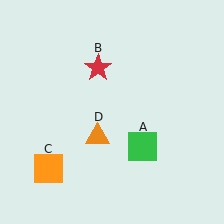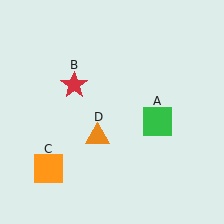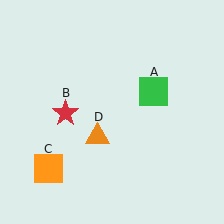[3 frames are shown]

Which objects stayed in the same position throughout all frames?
Orange square (object C) and orange triangle (object D) remained stationary.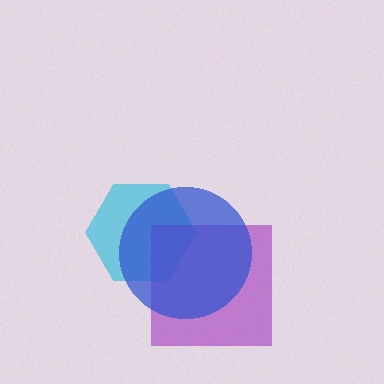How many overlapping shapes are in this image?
There are 3 overlapping shapes in the image.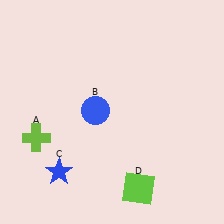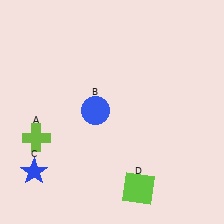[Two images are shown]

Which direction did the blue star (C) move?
The blue star (C) moved left.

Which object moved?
The blue star (C) moved left.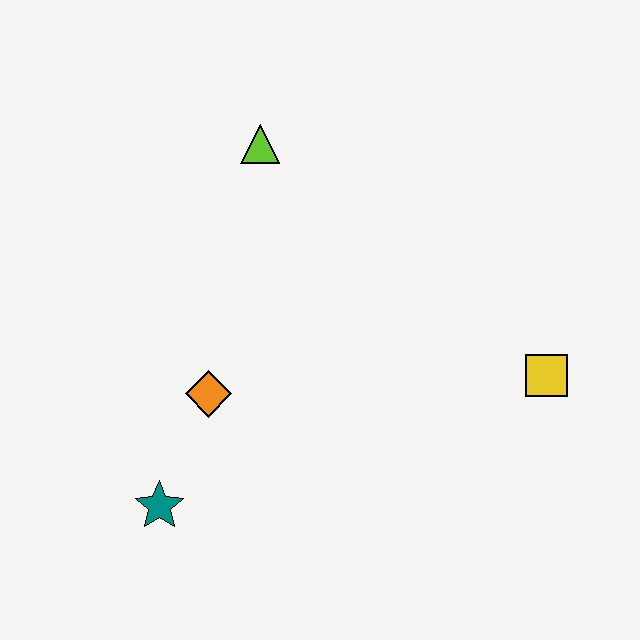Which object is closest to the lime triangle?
The orange diamond is closest to the lime triangle.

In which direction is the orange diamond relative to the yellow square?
The orange diamond is to the left of the yellow square.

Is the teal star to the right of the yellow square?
No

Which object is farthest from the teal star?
The yellow square is farthest from the teal star.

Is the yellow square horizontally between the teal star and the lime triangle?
No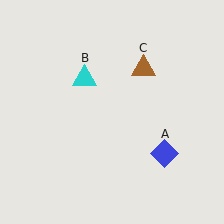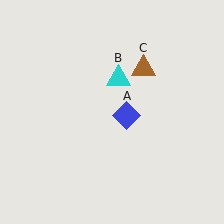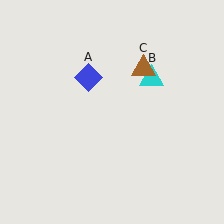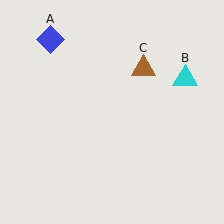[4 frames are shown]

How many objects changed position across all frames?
2 objects changed position: blue diamond (object A), cyan triangle (object B).